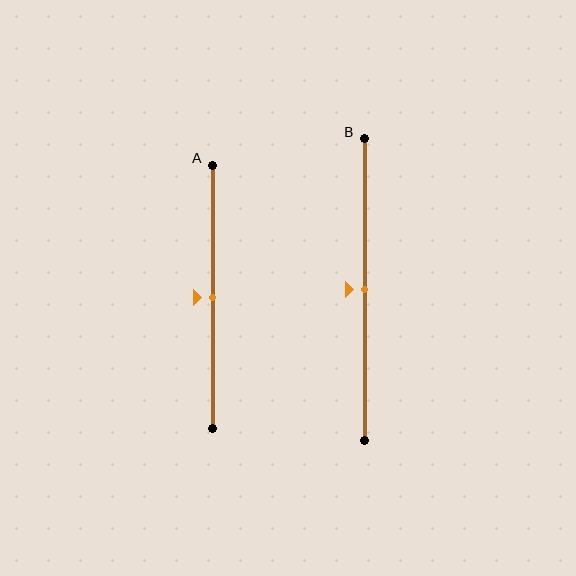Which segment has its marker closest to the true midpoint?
Segment A has its marker closest to the true midpoint.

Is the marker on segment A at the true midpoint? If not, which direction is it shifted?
Yes, the marker on segment A is at the true midpoint.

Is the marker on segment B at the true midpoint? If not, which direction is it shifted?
Yes, the marker on segment B is at the true midpoint.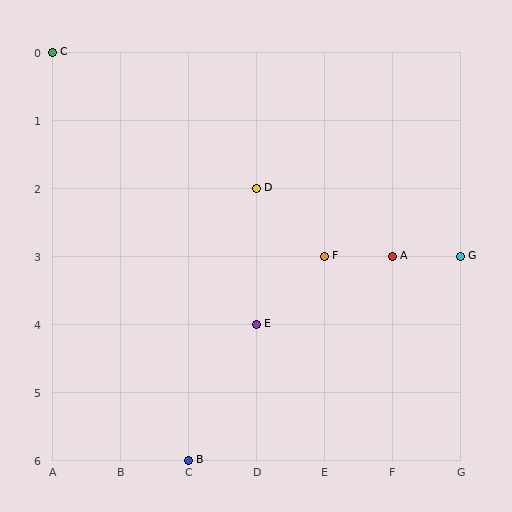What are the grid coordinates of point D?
Point D is at grid coordinates (D, 2).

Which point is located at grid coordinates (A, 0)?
Point C is at (A, 0).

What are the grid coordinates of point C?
Point C is at grid coordinates (A, 0).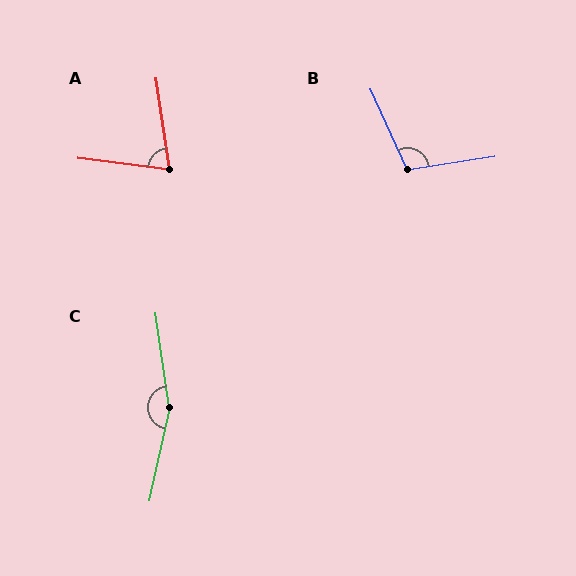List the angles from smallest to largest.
A (74°), B (106°), C (159°).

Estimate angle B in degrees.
Approximately 106 degrees.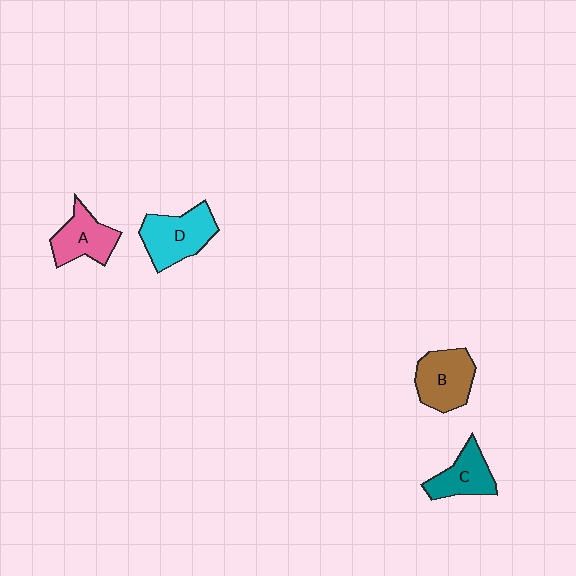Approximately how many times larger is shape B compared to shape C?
Approximately 1.3 times.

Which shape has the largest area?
Shape D (cyan).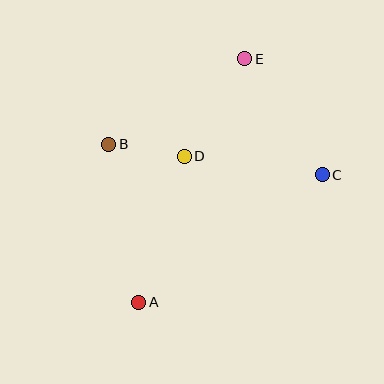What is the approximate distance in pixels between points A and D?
The distance between A and D is approximately 153 pixels.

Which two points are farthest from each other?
Points A and E are farthest from each other.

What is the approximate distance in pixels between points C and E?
The distance between C and E is approximately 139 pixels.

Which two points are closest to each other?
Points B and D are closest to each other.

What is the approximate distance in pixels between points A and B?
The distance between A and B is approximately 161 pixels.